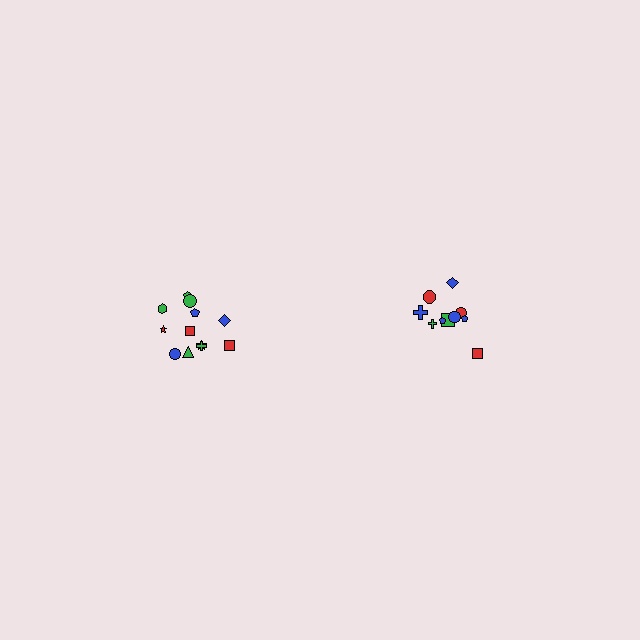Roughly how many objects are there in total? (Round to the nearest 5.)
Roughly 20 objects in total.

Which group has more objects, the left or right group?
The left group.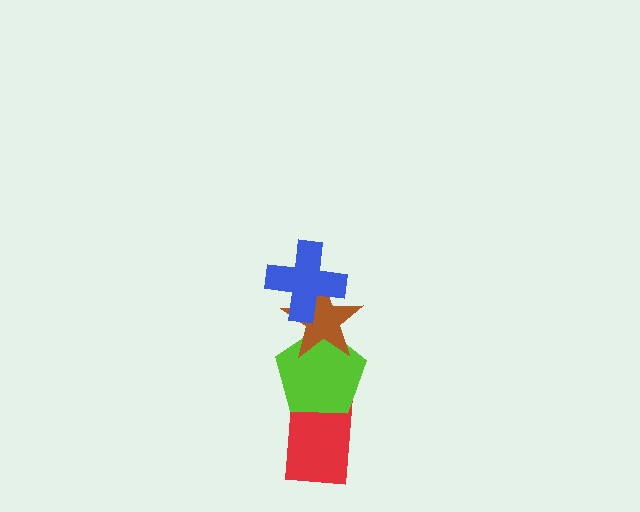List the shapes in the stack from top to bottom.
From top to bottom: the blue cross, the brown star, the lime pentagon, the red rectangle.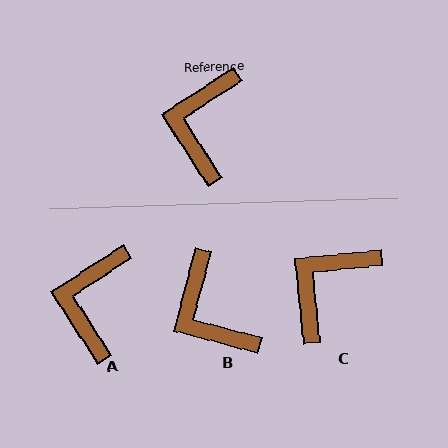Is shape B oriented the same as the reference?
No, it is off by about 42 degrees.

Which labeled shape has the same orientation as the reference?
A.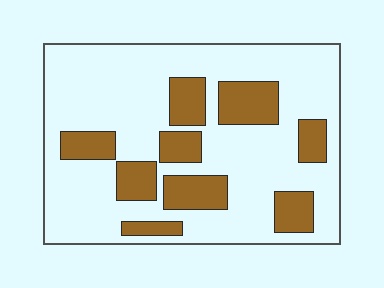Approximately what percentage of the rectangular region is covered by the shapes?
Approximately 25%.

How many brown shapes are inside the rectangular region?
9.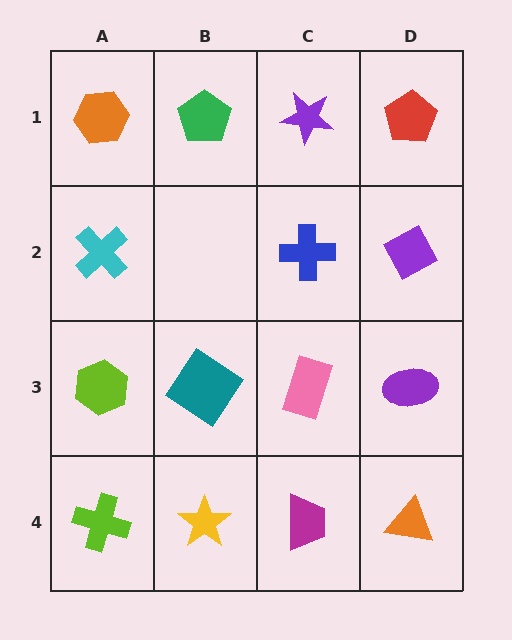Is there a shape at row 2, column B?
No, that cell is empty.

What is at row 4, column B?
A yellow star.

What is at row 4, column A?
A lime cross.